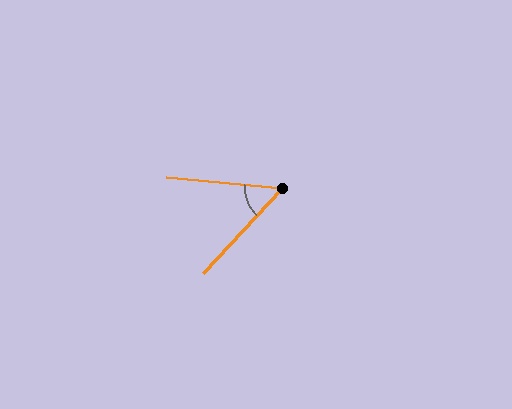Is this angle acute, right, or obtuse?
It is acute.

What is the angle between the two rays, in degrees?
Approximately 53 degrees.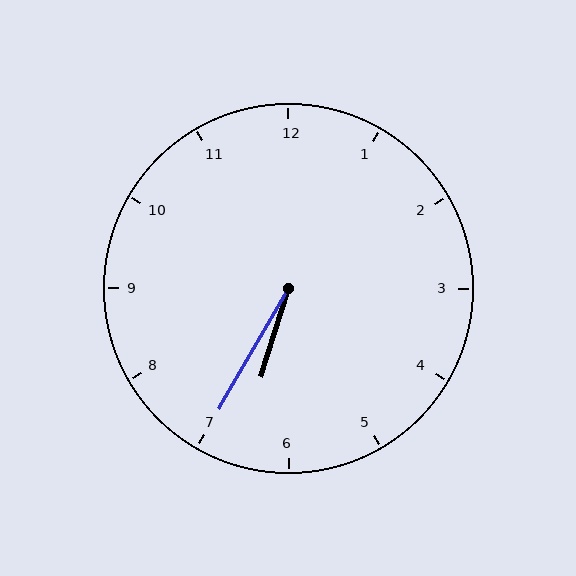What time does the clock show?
6:35.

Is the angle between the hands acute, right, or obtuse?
It is acute.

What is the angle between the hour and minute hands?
Approximately 12 degrees.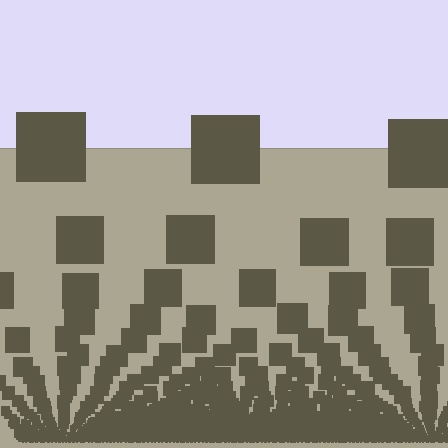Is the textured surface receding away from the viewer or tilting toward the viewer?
The surface appears to tilt toward the viewer. Texture elements get larger and sparser toward the top.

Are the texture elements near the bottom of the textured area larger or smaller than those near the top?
Smaller. The gradient is inverted — elements near the bottom are smaller and denser.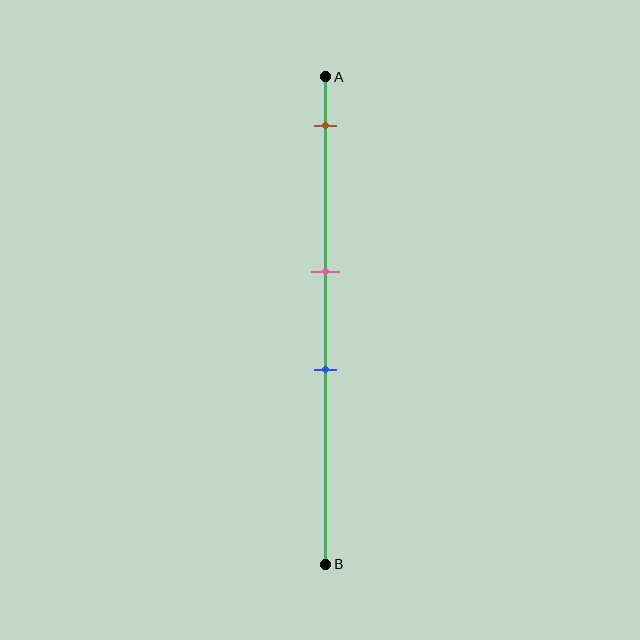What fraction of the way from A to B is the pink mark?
The pink mark is approximately 40% (0.4) of the way from A to B.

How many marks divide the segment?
There are 3 marks dividing the segment.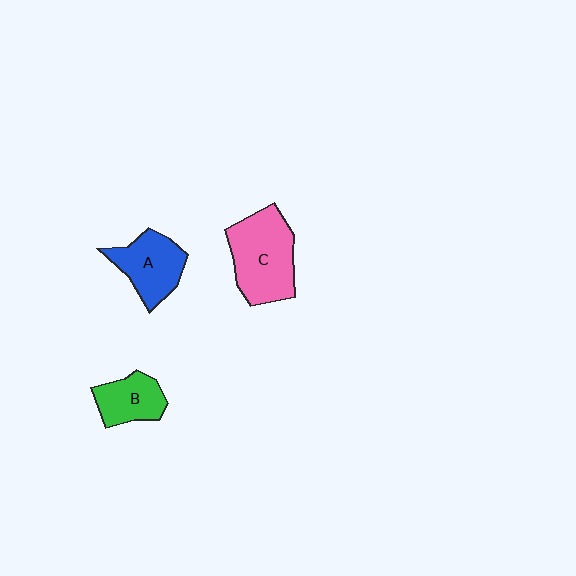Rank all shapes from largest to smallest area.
From largest to smallest: C (pink), A (blue), B (green).